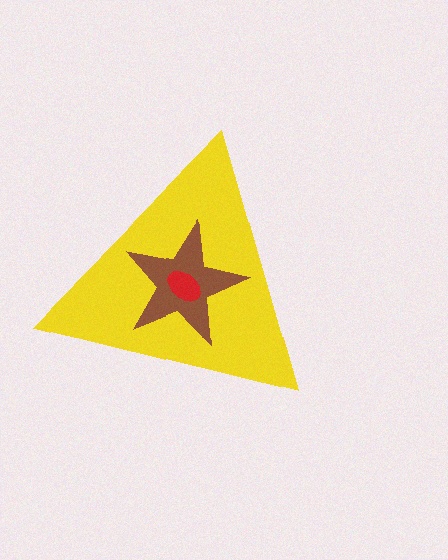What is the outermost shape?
The yellow triangle.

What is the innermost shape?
The red ellipse.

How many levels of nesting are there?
3.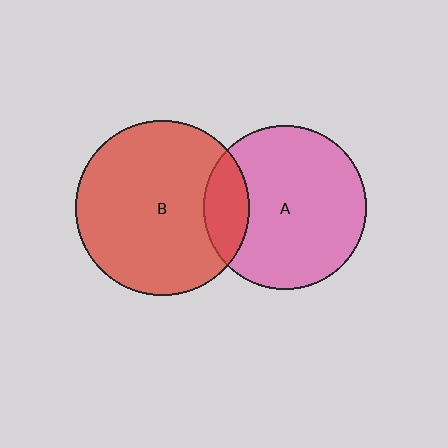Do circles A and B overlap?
Yes.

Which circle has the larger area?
Circle B (red).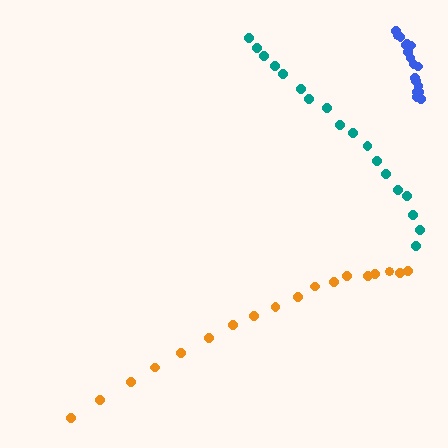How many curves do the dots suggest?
There are 3 distinct paths.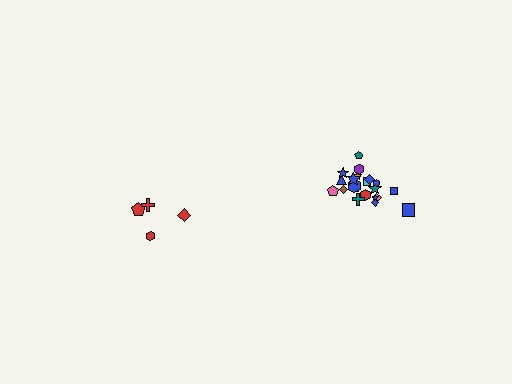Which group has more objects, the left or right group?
The right group.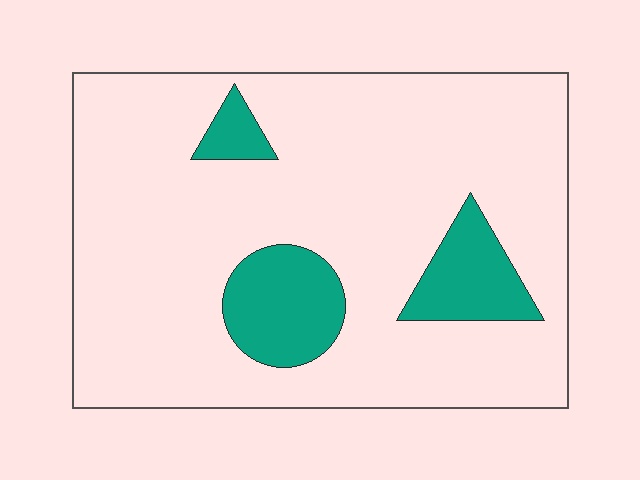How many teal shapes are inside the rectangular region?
3.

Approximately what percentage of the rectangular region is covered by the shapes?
Approximately 15%.